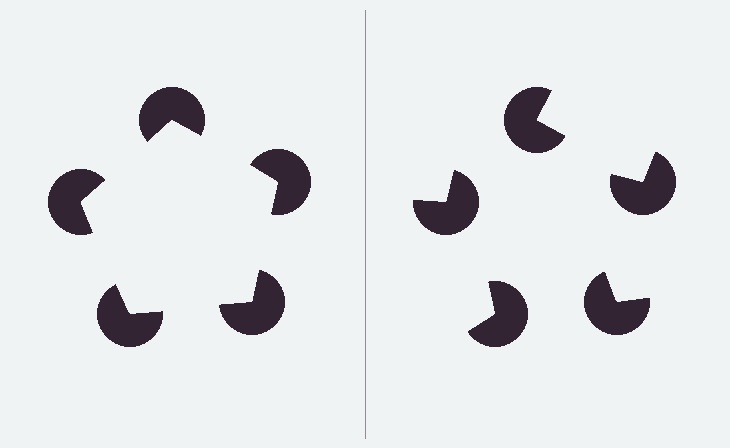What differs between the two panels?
The pac-man discs are positioned identically on both sides; only the wedge orientations differ. On the left they align to a pentagon; on the right they are misaligned.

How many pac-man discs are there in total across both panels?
10 — 5 on each side.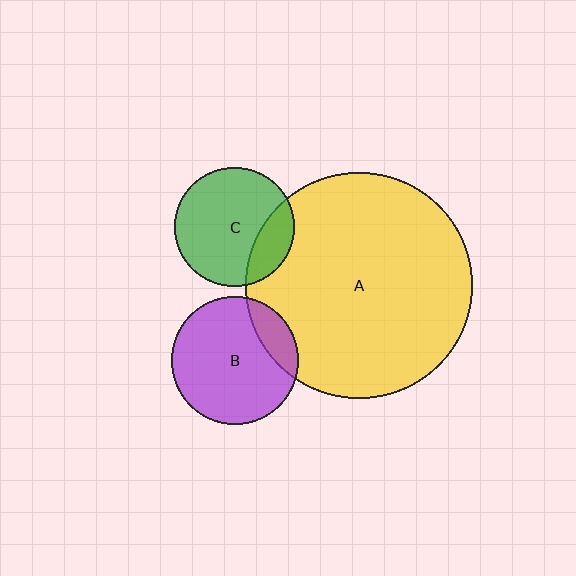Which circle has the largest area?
Circle A (yellow).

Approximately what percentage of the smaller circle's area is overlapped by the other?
Approximately 20%.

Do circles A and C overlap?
Yes.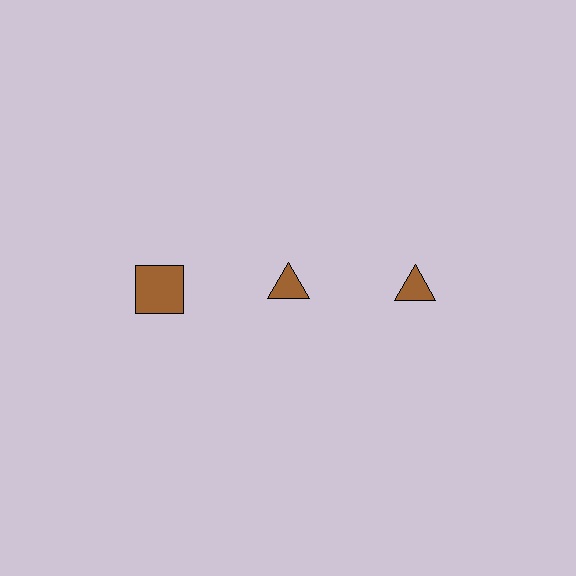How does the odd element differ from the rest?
It has a different shape: square instead of triangle.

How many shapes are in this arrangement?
There are 3 shapes arranged in a grid pattern.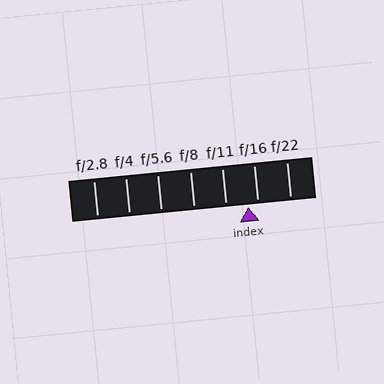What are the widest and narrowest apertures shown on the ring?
The widest aperture shown is f/2.8 and the narrowest is f/22.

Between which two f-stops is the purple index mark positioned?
The index mark is between f/11 and f/16.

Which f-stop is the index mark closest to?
The index mark is closest to f/16.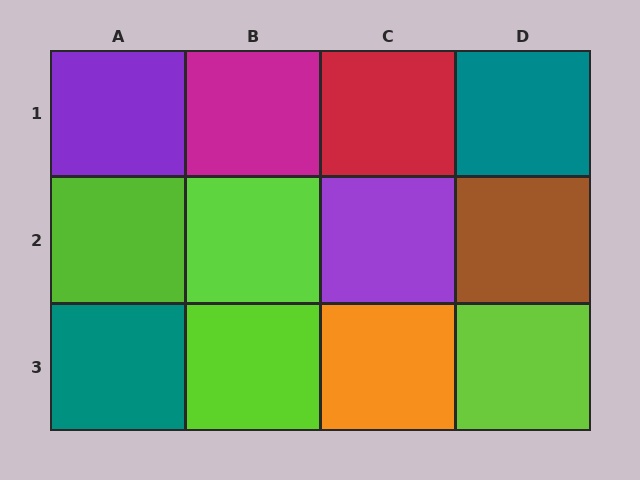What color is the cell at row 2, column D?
Brown.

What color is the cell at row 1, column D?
Teal.